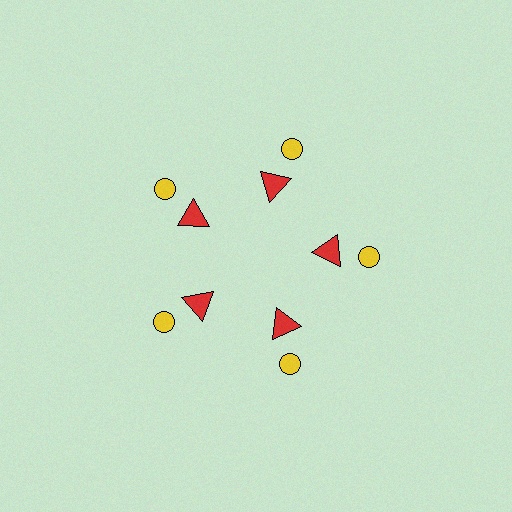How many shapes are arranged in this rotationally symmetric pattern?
There are 10 shapes, arranged in 5 groups of 2.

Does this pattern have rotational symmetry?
Yes, this pattern has 5-fold rotational symmetry. It looks the same after rotating 72 degrees around the center.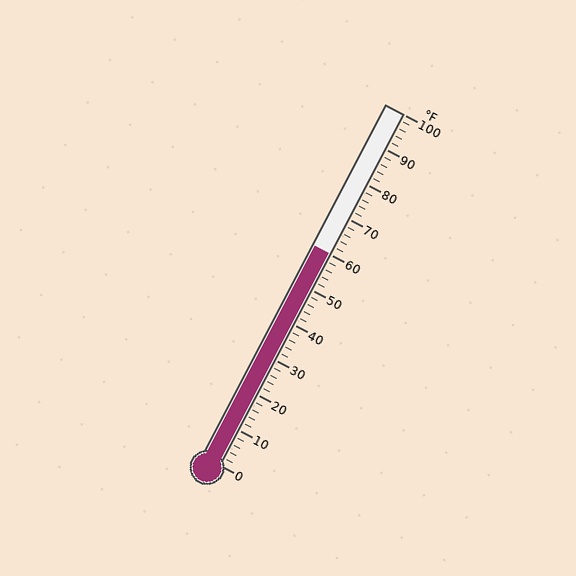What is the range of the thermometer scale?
The thermometer scale ranges from 0°F to 100°F.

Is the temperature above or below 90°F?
The temperature is below 90°F.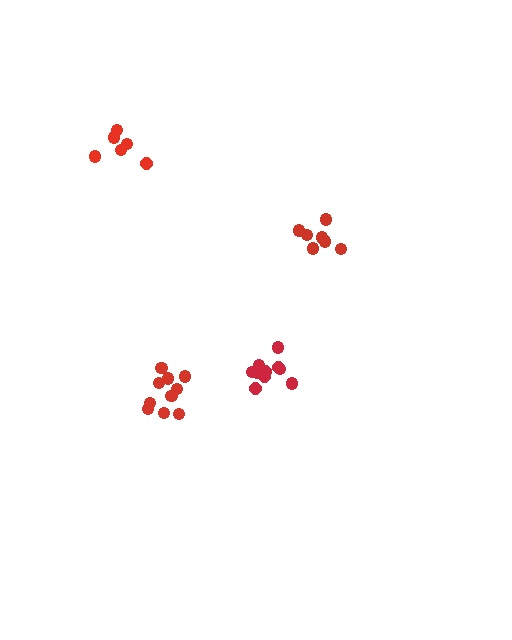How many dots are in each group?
Group 1: 9 dots, Group 2: 10 dots, Group 3: 6 dots, Group 4: 11 dots (36 total).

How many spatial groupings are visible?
There are 4 spatial groupings.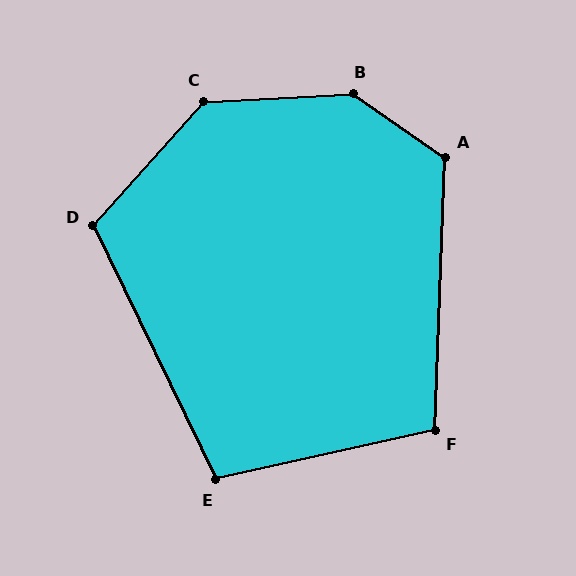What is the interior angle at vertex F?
Approximately 105 degrees (obtuse).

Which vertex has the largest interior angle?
B, at approximately 143 degrees.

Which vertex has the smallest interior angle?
E, at approximately 103 degrees.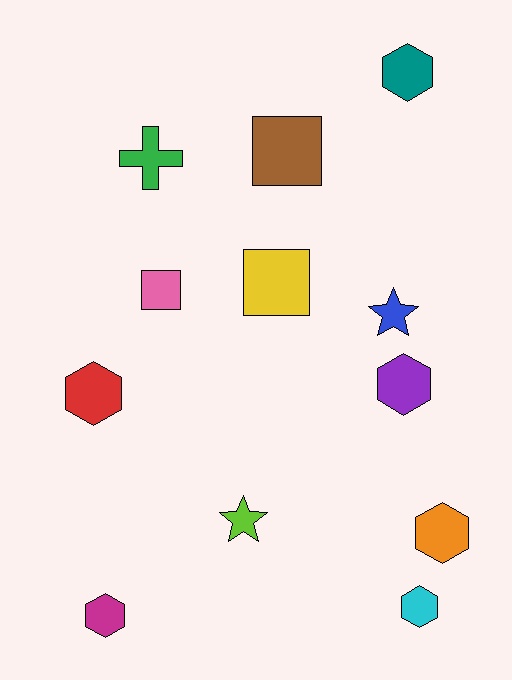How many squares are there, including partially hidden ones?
There are 3 squares.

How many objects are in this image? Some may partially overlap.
There are 12 objects.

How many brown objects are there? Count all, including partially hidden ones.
There is 1 brown object.